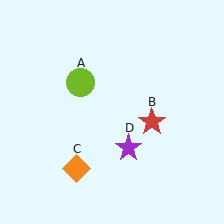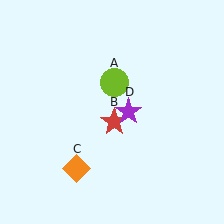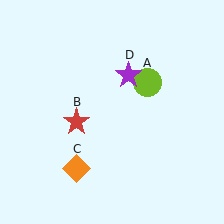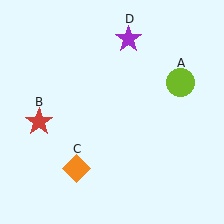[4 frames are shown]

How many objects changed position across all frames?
3 objects changed position: lime circle (object A), red star (object B), purple star (object D).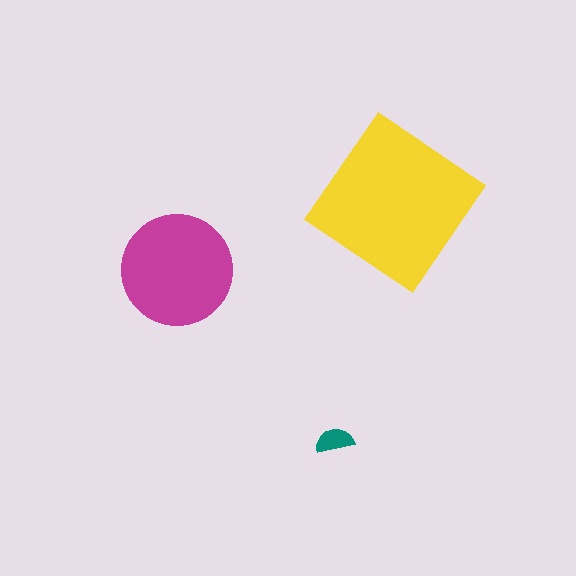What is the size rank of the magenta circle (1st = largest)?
2nd.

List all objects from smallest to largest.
The teal semicircle, the magenta circle, the yellow diamond.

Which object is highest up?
The yellow diamond is topmost.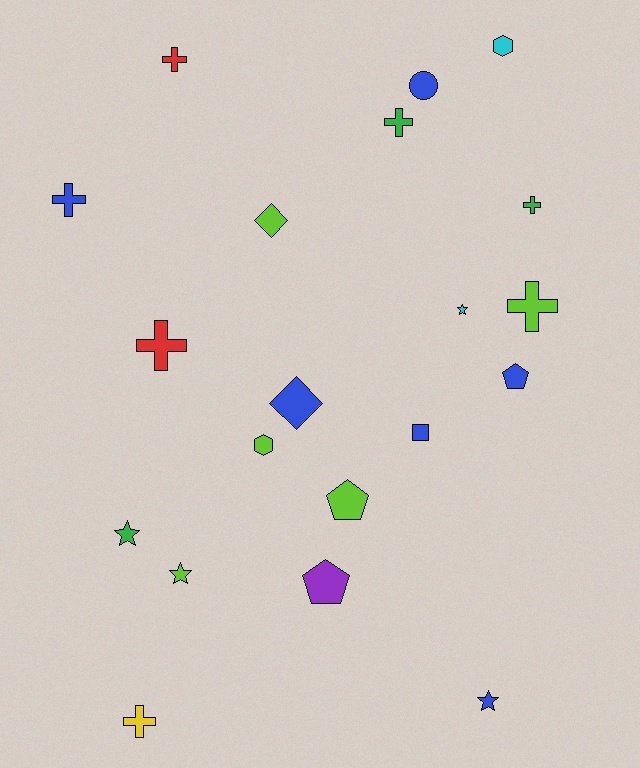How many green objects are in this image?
There are 3 green objects.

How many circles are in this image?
There is 1 circle.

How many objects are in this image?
There are 20 objects.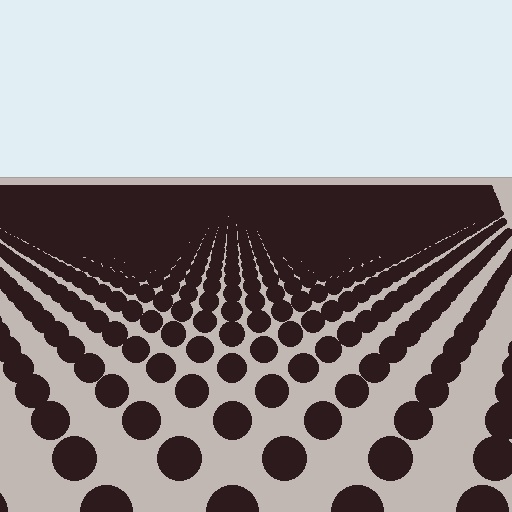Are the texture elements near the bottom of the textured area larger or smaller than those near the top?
Larger. Near the bottom, elements are closer to the viewer and appear at a bigger on-screen size.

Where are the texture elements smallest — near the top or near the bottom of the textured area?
Near the top.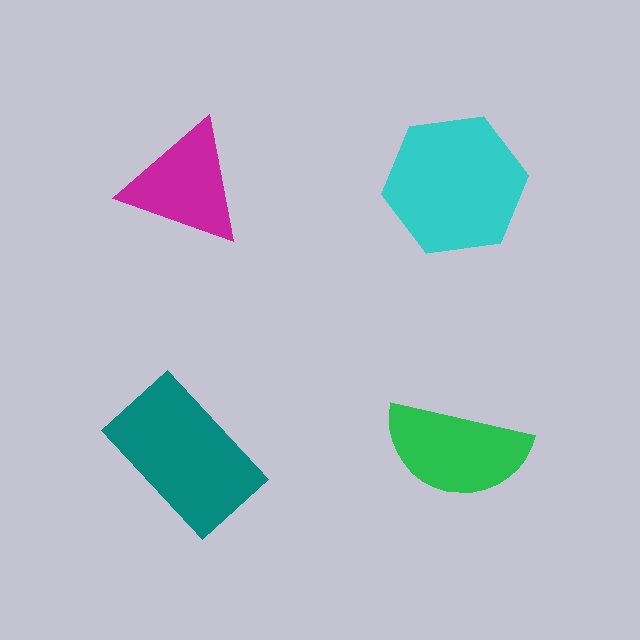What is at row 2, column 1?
A teal rectangle.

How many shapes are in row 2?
2 shapes.